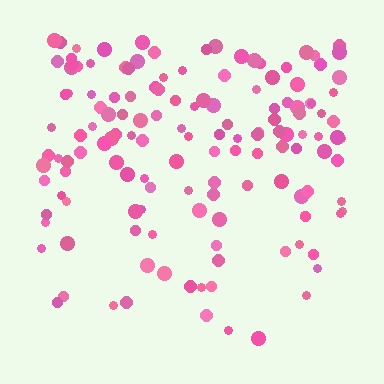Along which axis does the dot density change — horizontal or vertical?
Vertical.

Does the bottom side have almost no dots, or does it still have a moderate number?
Still a moderate number, just noticeably fewer than the top.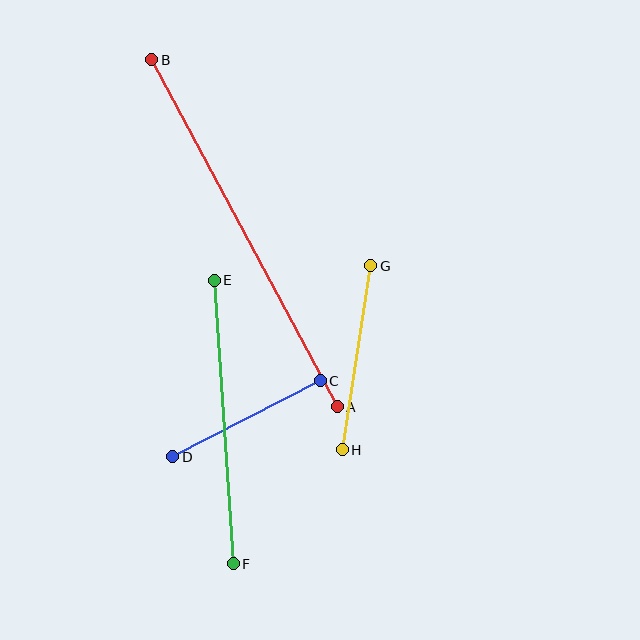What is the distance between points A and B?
The distance is approximately 393 pixels.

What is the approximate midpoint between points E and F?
The midpoint is at approximately (224, 422) pixels.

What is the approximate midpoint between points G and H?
The midpoint is at approximately (357, 358) pixels.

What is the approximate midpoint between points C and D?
The midpoint is at approximately (247, 419) pixels.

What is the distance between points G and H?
The distance is approximately 186 pixels.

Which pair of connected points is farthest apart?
Points A and B are farthest apart.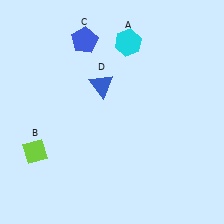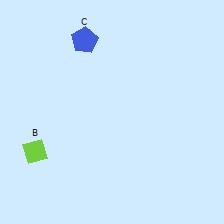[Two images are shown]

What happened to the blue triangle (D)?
The blue triangle (D) was removed in Image 2. It was in the top-left area of Image 1.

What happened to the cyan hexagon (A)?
The cyan hexagon (A) was removed in Image 2. It was in the top-right area of Image 1.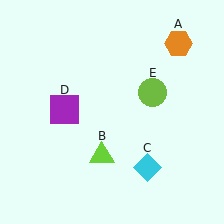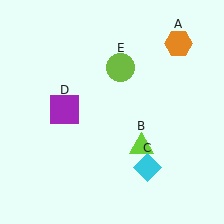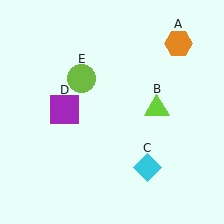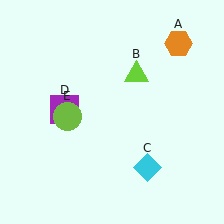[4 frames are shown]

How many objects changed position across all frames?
2 objects changed position: lime triangle (object B), lime circle (object E).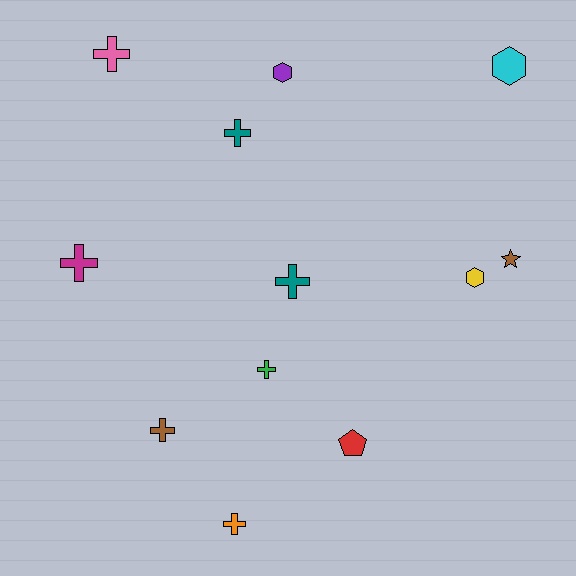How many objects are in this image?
There are 12 objects.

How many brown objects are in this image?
There are 2 brown objects.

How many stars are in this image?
There is 1 star.